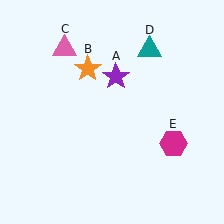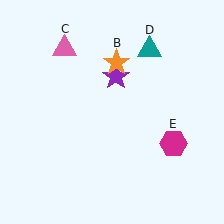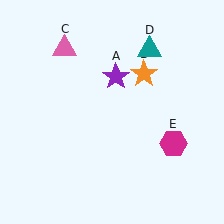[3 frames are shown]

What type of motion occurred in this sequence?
The orange star (object B) rotated clockwise around the center of the scene.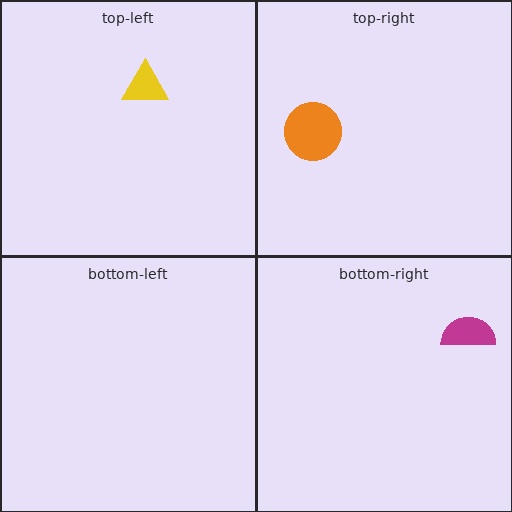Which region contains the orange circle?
The top-right region.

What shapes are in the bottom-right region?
The magenta semicircle.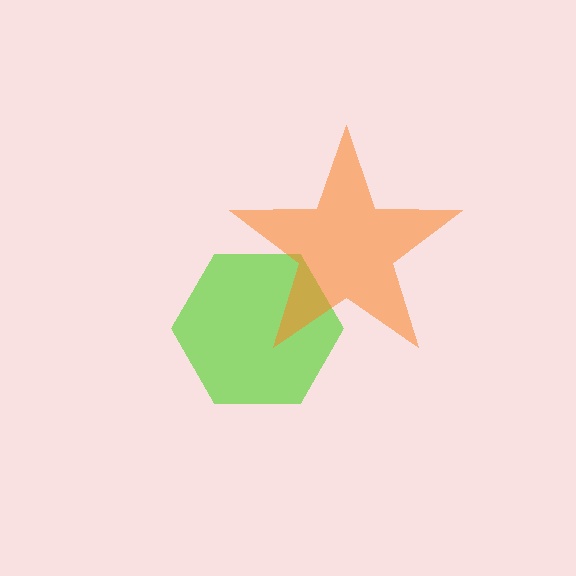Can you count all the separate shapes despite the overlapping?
Yes, there are 2 separate shapes.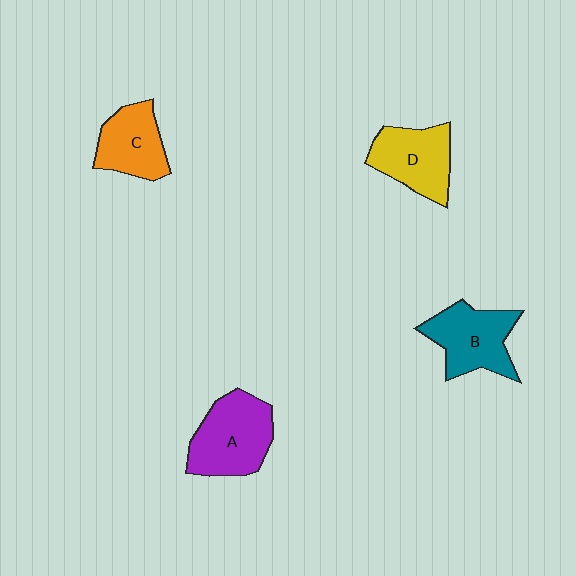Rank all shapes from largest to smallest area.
From largest to smallest: A (purple), B (teal), D (yellow), C (orange).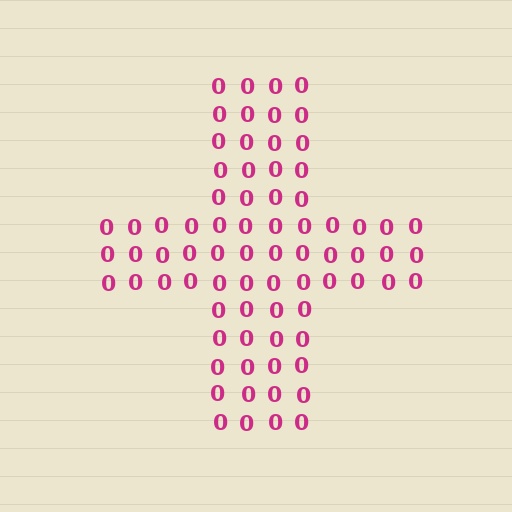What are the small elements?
The small elements are digit 0's.